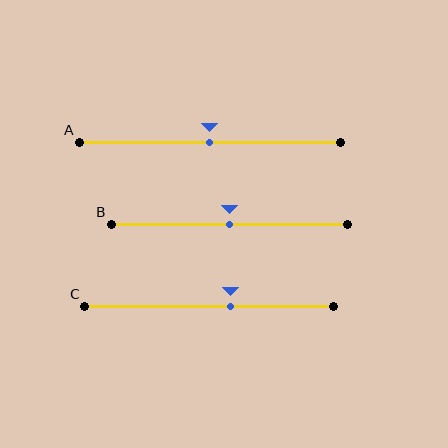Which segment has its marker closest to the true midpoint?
Segment A has its marker closest to the true midpoint.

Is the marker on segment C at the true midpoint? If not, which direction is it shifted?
No, the marker on segment C is shifted to the right by about 9% of the segment length.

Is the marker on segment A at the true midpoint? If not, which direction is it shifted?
Yes, the marker on segment A is at the true midpoint.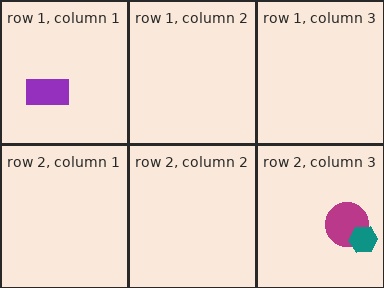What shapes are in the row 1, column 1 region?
The purple rectangle.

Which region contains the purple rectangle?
The row 1, column 1 region.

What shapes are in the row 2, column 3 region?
The magenta circle, the teal hexagon.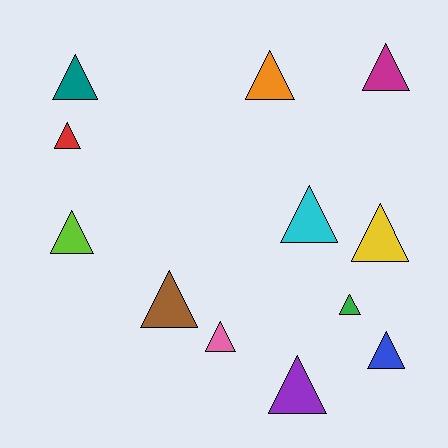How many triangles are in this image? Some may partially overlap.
There are 12 triangles.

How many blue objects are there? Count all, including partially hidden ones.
There is 1 blue object.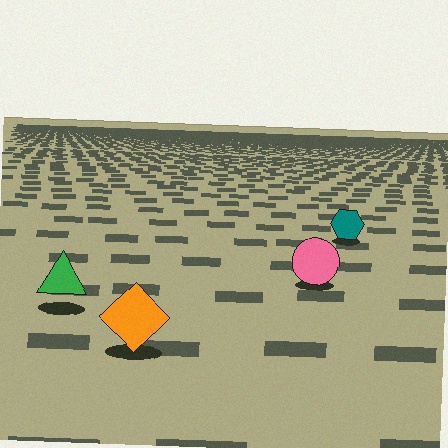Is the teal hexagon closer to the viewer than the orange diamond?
No. The orange diamond is closer — you can tell from the texture gradient: the ground texture is coarser near it.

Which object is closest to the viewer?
The orange diamond is closest. The texture marks near it are larger and more spread out.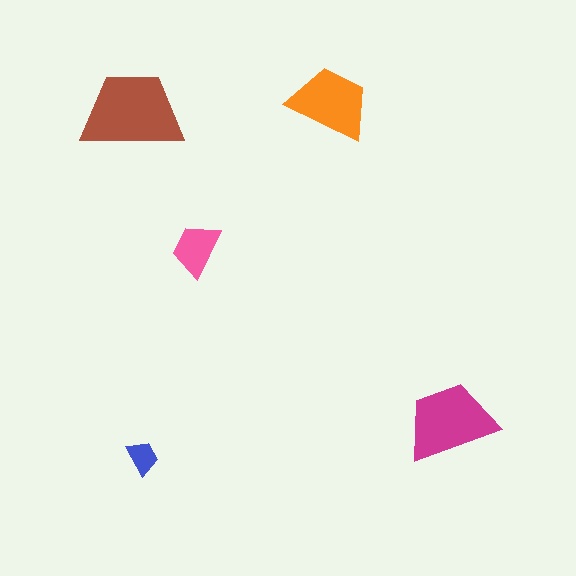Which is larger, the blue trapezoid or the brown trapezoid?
The brown one.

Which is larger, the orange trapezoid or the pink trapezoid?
The orange one.